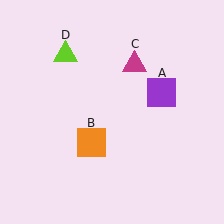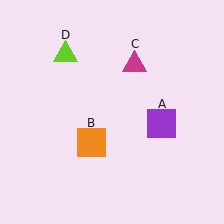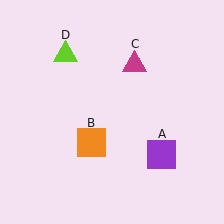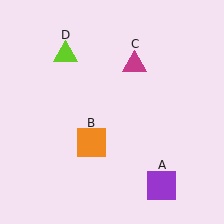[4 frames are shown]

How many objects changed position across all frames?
1 object changed position: purple square (object A).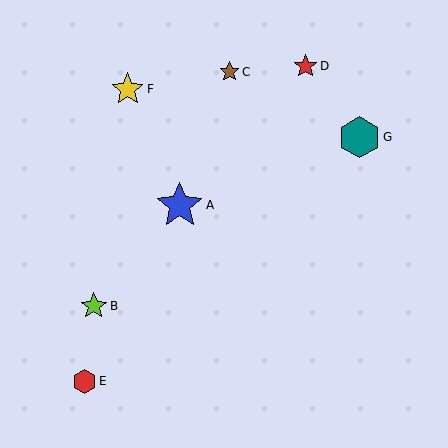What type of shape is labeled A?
Shape A is a blue star.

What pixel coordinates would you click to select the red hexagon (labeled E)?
Click at (85, 381) to select the red hexagon E.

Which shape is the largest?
The blue star (labeled A) is the largest.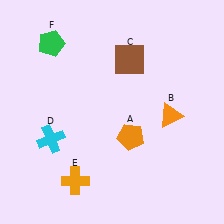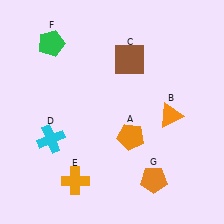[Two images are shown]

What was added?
An orange pentagon (G) was added in Image 2.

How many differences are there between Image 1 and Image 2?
There is 1 difference between the two images.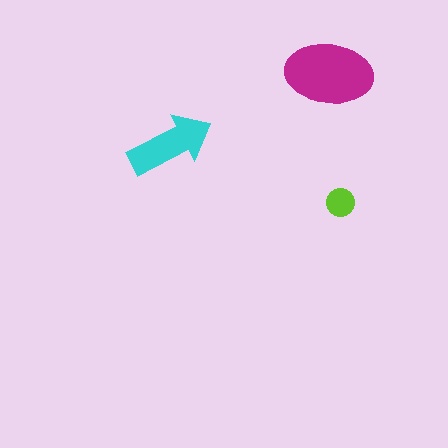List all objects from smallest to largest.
The lime circle, the cyan arrow, the magenta ellipse.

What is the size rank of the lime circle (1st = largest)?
3rd.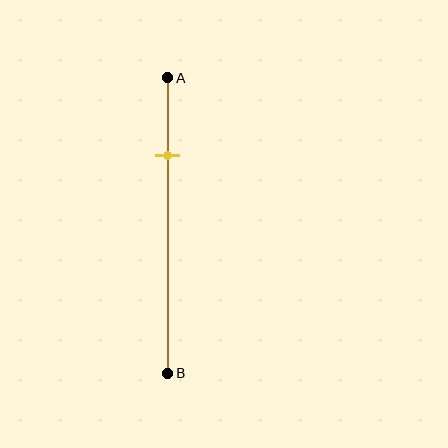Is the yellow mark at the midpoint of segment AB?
No, the mark is at about 25% from A, not at the 50% midpoint.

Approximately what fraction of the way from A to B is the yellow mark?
The yellow mark is approximately 25% of the way from A to B.